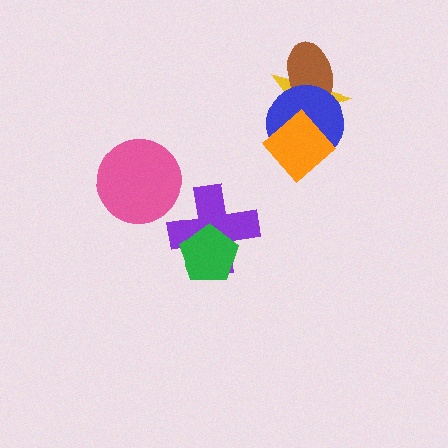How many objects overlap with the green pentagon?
1 object overlaps with the green pentagon.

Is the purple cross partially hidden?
Yes, it is partially covered by another shape.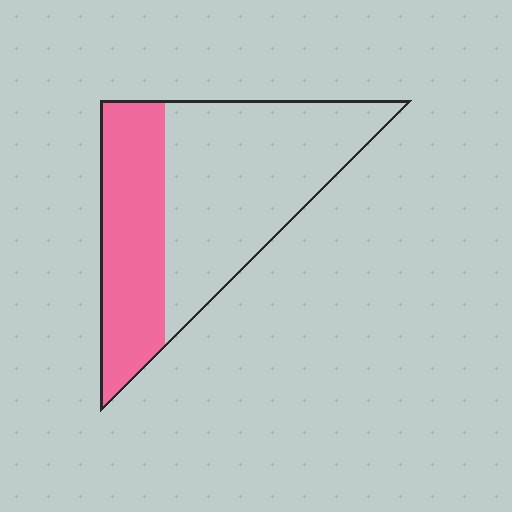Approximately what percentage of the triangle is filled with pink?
Approximately 35%.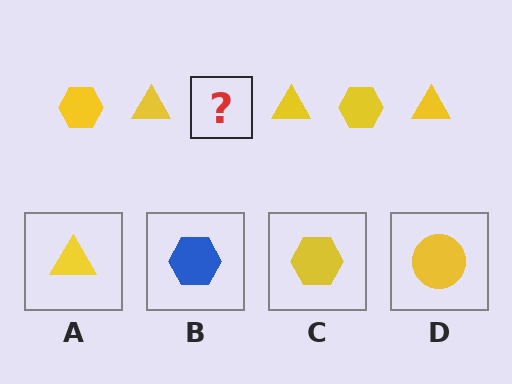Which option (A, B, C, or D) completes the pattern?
C.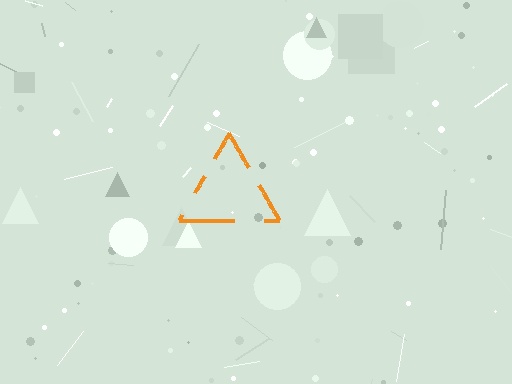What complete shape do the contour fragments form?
The contour fragments form a triangle.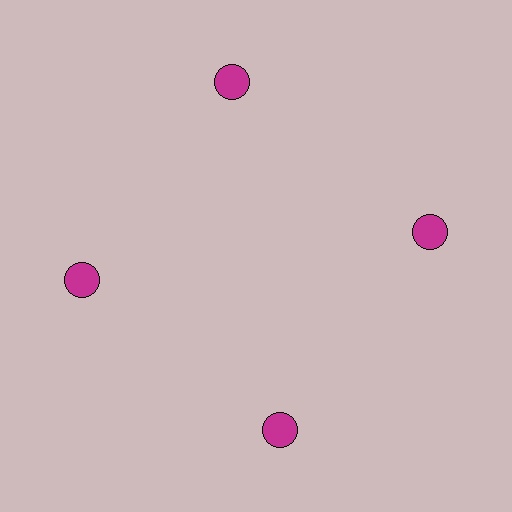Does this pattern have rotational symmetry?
Yes, this pattern has 4-fold rotational symmetry. It looks the same after rotating 90 degrees around the center.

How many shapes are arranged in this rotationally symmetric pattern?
There are 4 shapes, arranged in 4 groups of 1.